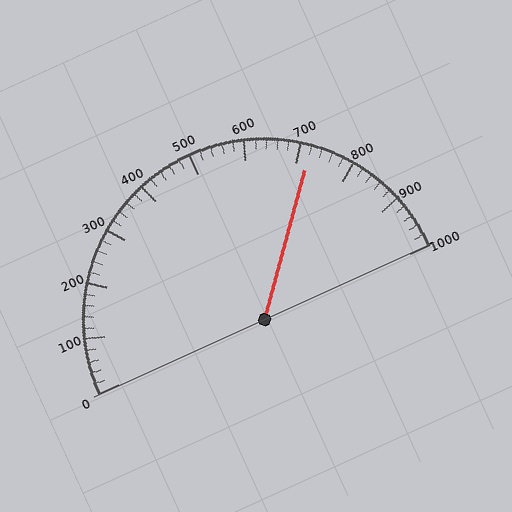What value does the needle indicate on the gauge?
The needle indicates approximately 720.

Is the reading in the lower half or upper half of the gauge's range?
The reading is in the upper half of the range (0 to 1000).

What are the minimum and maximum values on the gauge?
The gauge ranges from 0 to 1000.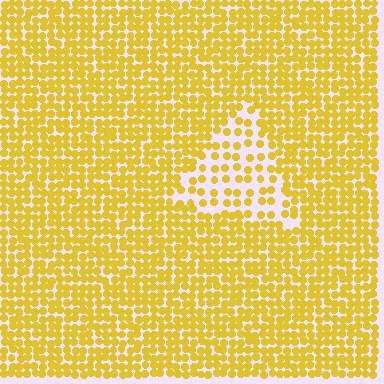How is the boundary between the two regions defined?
The boundary is defined by a change in element density (approximately 2.2x ratio). All elements are the same color, size, and shape.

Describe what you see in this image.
The image contains small yellow elements arranged at two different densities. A triangle-shaped region is visible where the elements are less densely packed than the surrounding area.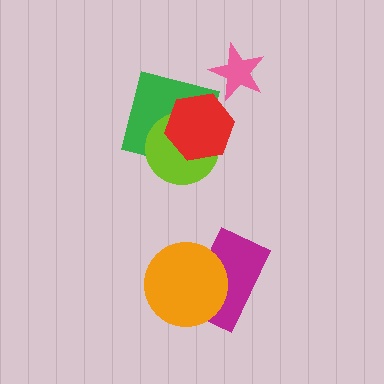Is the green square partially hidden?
Yes, it is partially covered by another shape.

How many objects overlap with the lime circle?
2 objects overlap with the lime circle.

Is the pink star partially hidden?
No, no other shape covers it.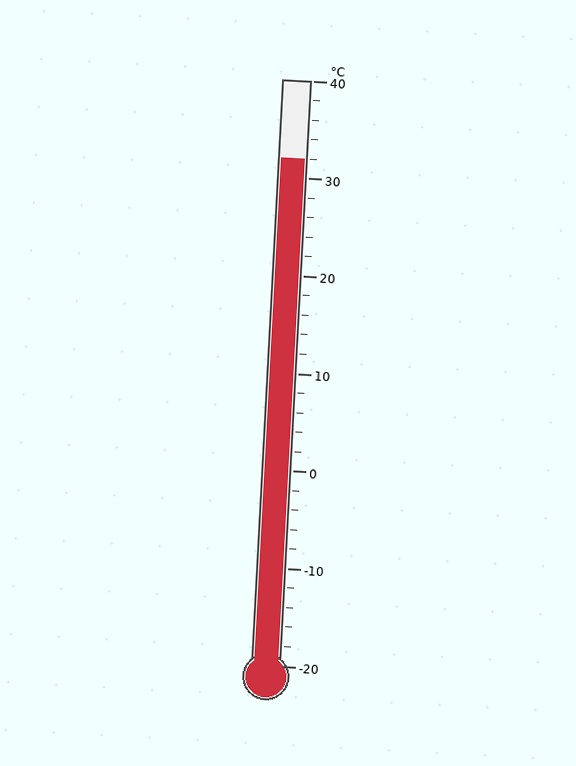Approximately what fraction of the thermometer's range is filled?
The thermometer is filled to approximately 85% of its range.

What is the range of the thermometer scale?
The thermometer scale ranges from -20°C to 40°C.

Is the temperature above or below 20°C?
The temperature is above 20°C.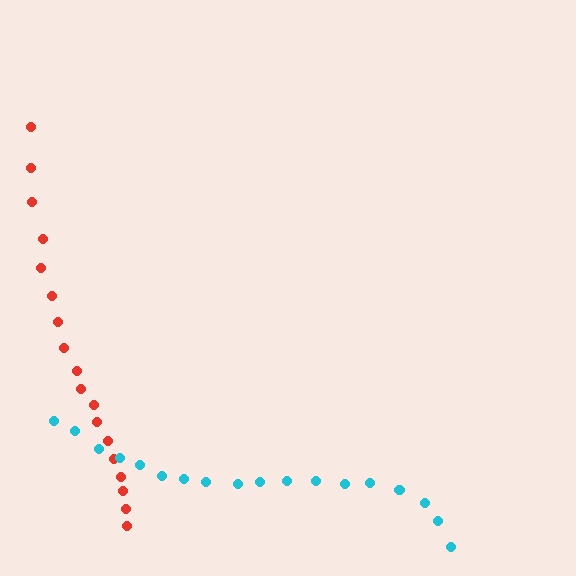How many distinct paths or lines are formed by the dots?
There are 2 distinct paths.